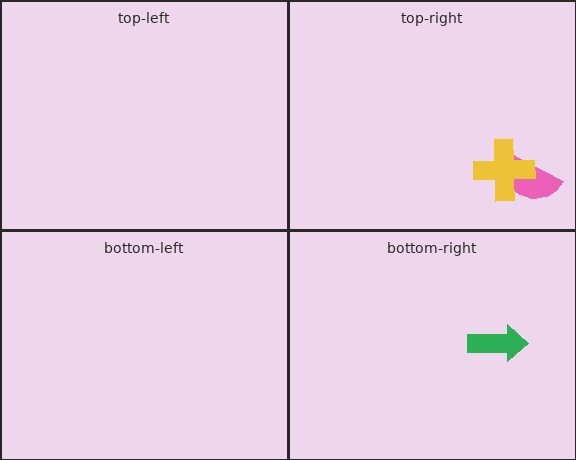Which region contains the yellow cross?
The top-right region.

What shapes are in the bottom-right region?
The green arrow.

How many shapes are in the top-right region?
2.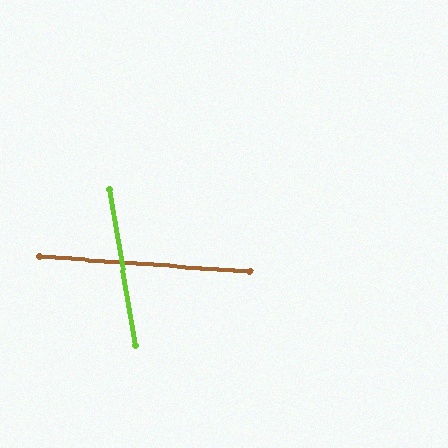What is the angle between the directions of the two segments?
Approximately 77 degrees.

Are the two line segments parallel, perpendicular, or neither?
Neither parallel nor perpendicular — they differ by about 77°.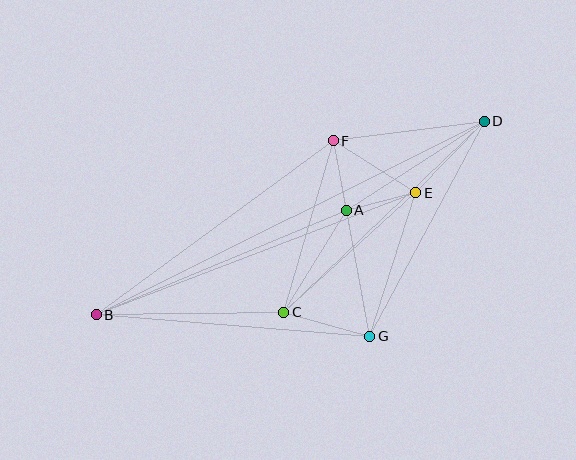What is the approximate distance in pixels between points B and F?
The distance between B and F is approximately 294 pixels.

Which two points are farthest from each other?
Points B and D are farthest from each other.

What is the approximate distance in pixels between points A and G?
The distance between A and G is approximately 128 pixels.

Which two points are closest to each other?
Points A and F are closest to each other.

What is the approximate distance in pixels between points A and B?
The distance between A and B is approximately 271 pixels.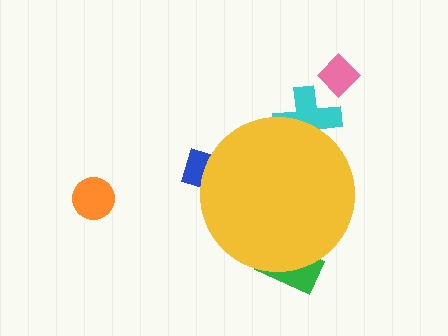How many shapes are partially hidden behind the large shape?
3 shapes are partially hidden.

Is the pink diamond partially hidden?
No, the pink diamond is fully visible.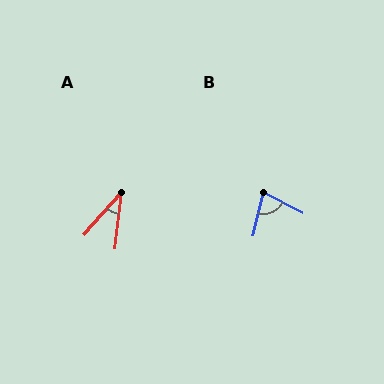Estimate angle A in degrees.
Approximately 35 degrees.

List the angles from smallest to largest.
A (35°), B (76°).